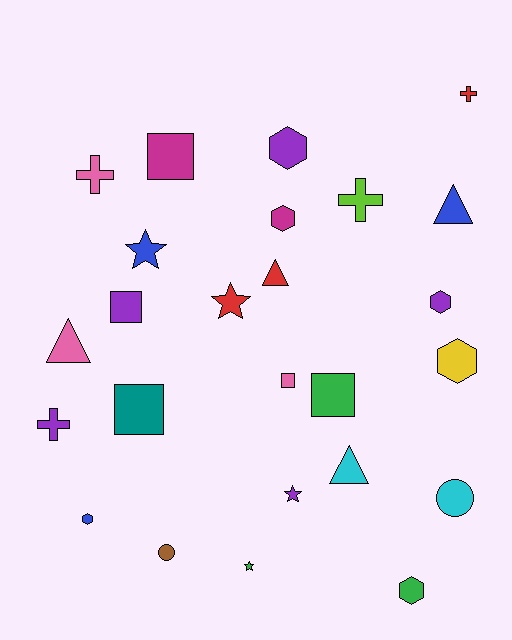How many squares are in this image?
There are 5 squares.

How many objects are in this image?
There are 25 objects.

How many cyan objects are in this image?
There are 2 cyan objects.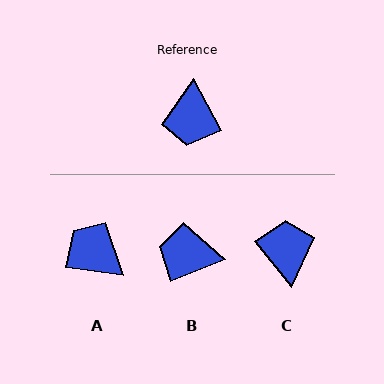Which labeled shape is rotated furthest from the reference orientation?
C, about 169 degrees away.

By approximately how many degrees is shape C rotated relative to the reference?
Approximately 169 degrees clockwise.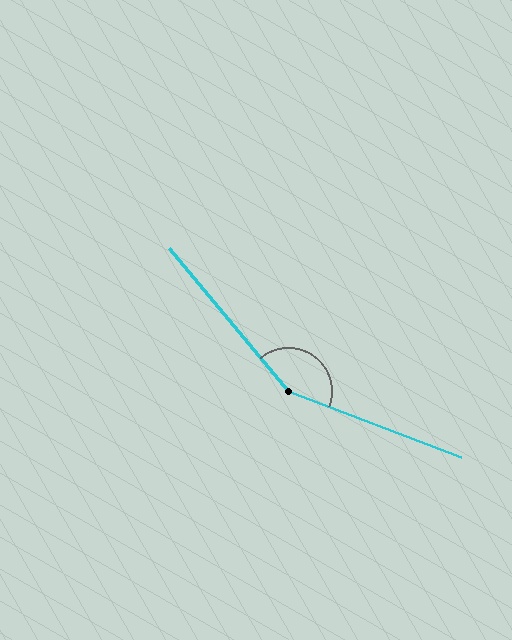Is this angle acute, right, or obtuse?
It is obtuse.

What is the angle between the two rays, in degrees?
Approximately 150 degrees.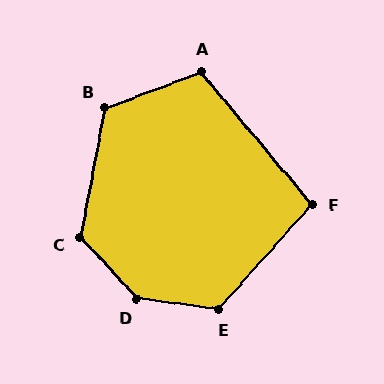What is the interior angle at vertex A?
Approximately 109 degrees (obtuse).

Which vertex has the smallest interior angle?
F, at approximately 99 degrees.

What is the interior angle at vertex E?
Approximately 124 degrees (obtuse).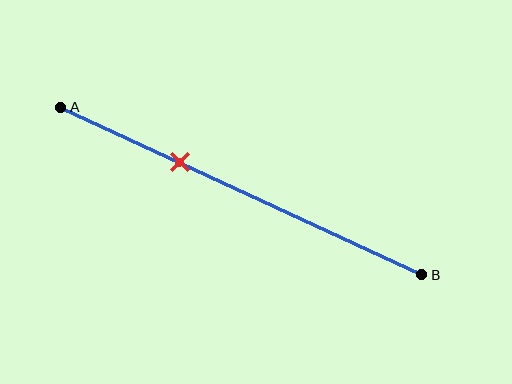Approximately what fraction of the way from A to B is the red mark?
The red mark is approximately 35% of the way from A to B.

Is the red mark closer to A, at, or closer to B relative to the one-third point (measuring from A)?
The red mark is approximately at the one-third point of segment AB.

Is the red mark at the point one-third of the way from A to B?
Yes, the mark is approximately at the one-third point.